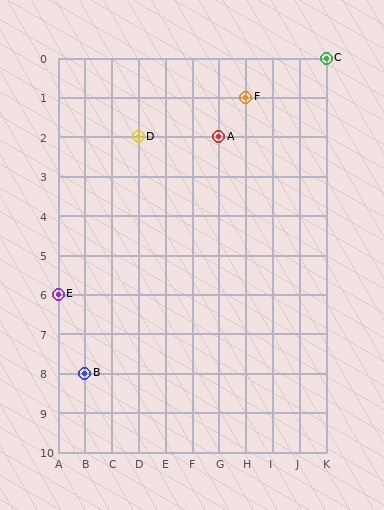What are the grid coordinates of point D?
Point D is at grid coordinates (D, 2).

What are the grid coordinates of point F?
Point F is at grid coordinates (H, 1).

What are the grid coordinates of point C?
Point C is at grid coordinates (K, 0).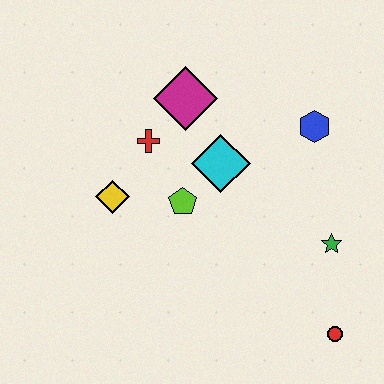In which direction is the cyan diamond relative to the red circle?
The cyan diamond is above the red circle.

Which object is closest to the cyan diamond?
The lime pentagon is closest to the cyan diamond.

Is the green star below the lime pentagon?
Yes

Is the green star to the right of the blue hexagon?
Yes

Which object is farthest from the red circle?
The magenta diamond is farthest from the red circle.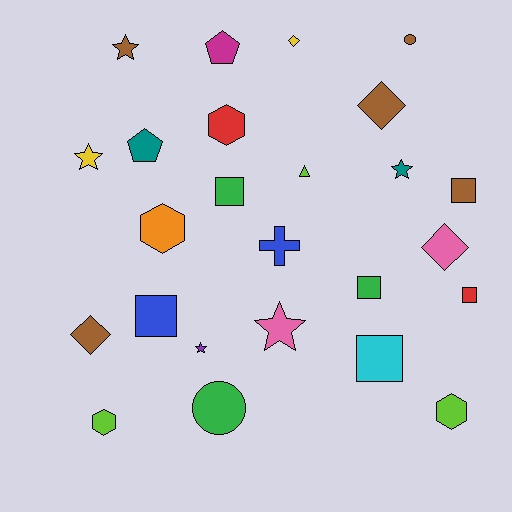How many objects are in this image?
There are 25 objects.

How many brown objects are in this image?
There are 5 brown objects.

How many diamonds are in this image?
There are 4 diamonds.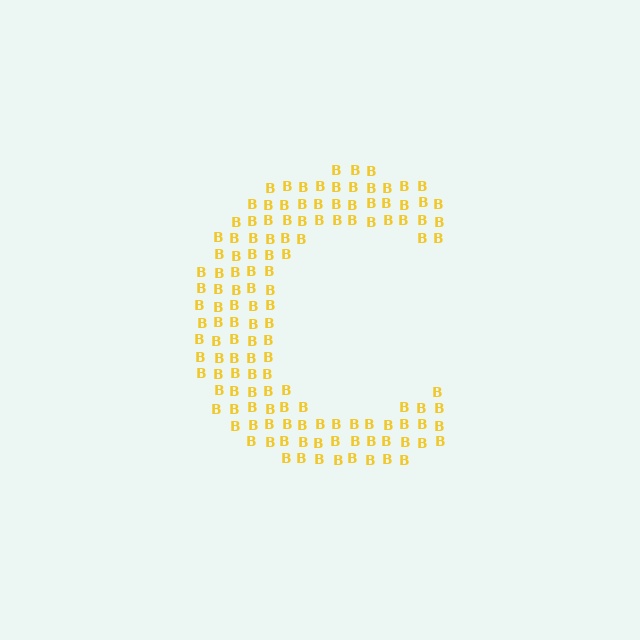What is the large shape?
The large shape is the letter C.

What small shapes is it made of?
It is made of small letter B's.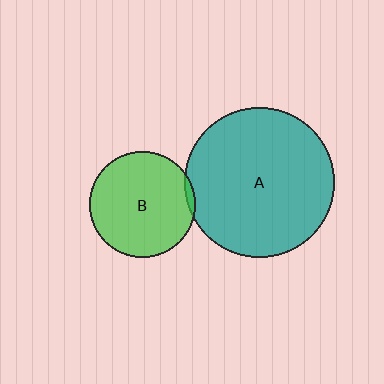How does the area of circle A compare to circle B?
Approximately 2.0 times.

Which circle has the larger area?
Circle A (teal).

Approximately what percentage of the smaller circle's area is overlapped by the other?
Approximately 5%.